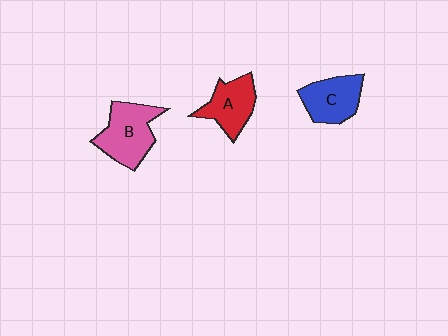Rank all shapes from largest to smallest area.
From largest to smallest: B (pink), C (blue), A (red).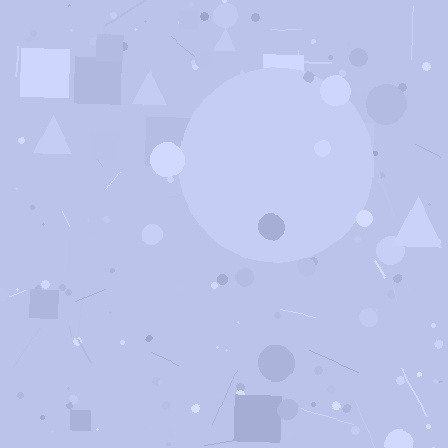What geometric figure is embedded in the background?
A circle is embedded in the background.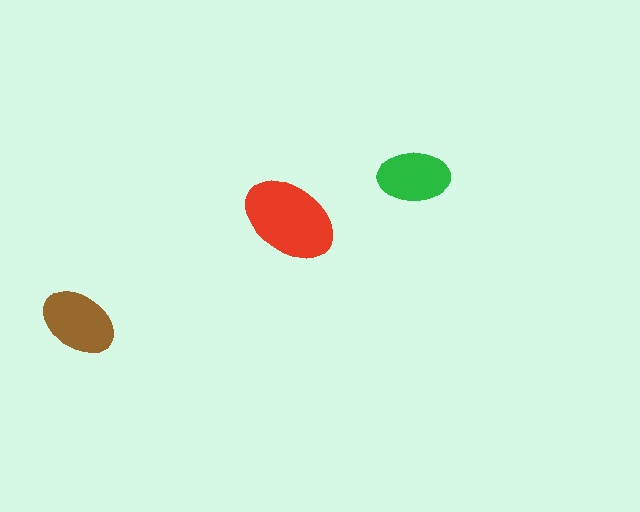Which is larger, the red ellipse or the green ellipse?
The red one.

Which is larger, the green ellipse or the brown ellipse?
The brown one.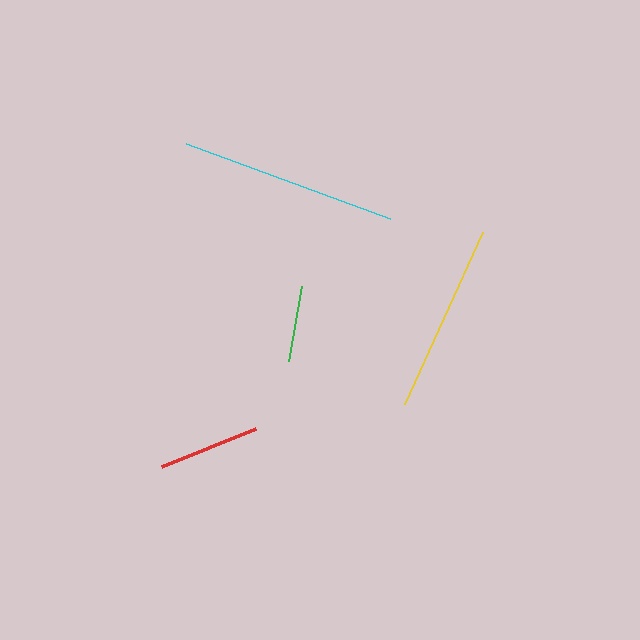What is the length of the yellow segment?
The yellow segment is approximately 189 pixels long.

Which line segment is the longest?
The cyan line is the longest at approximately 217 pixels.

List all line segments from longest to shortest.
From longest to shortest: cyan, yellow, red, green.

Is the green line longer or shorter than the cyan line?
The cyan line is longer than the green line.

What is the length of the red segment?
The red segment is approximately 101 pixels long.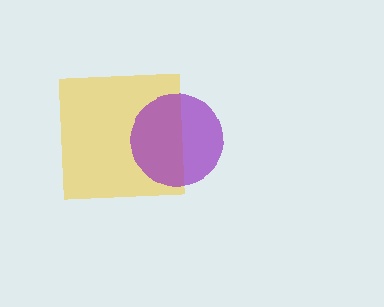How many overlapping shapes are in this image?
There are 2 overlapping shapes in the image.